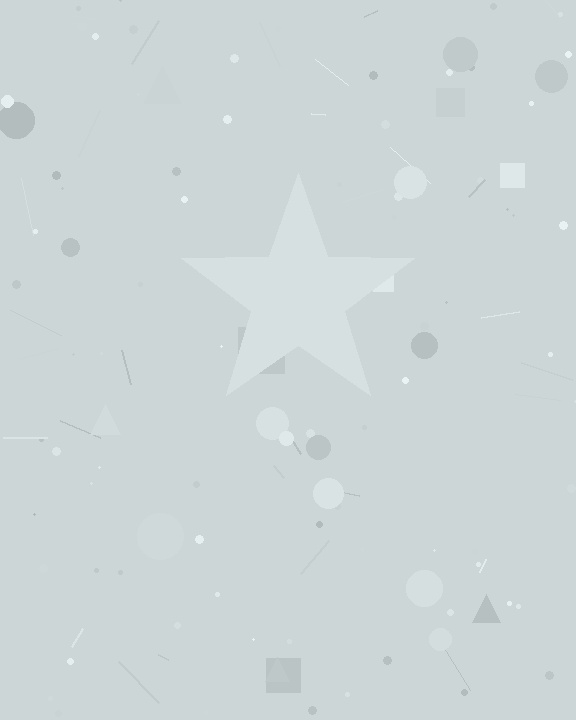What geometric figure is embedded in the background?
A star is embedded in the background.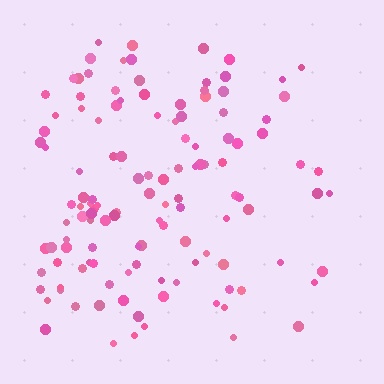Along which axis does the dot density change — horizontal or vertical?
Horizontal.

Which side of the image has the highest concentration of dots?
The left.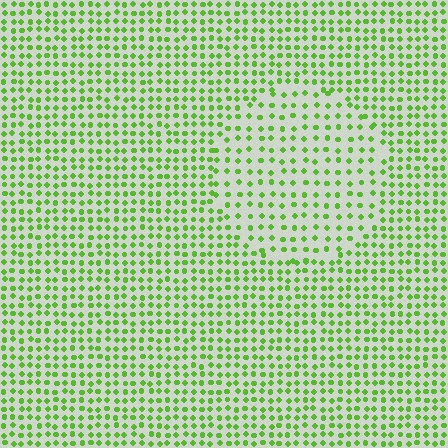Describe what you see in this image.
The image contains small lime elements arranged at two different densities. A circle-shaped region is visible where the elements are less densely packed than the surrounding area.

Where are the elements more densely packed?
The elements are more densely packed outside the circle boundary.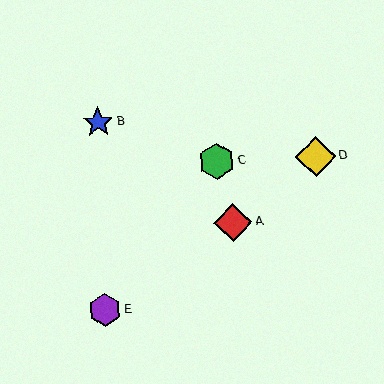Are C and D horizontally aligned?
Yes, both are at y≈161.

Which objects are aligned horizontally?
Objects C, D are aligned horizontally.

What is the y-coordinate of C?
Object C is at y≈161.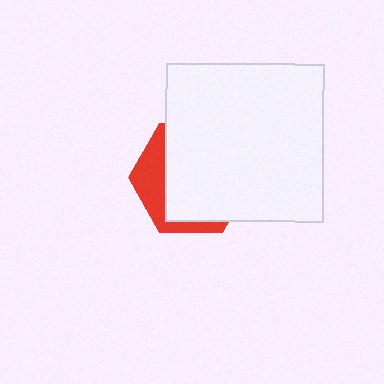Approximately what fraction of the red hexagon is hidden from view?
Roughly 70% of the red hexagon is hidden behind the white square.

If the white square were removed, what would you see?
You would see the complete red hexagon.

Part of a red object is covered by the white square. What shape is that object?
It is a hexagon.